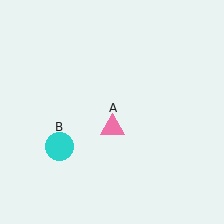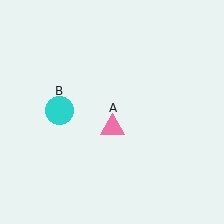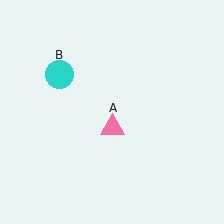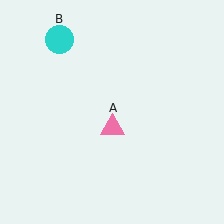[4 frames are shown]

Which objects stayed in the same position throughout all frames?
Pink triangle (object A) remained stationary.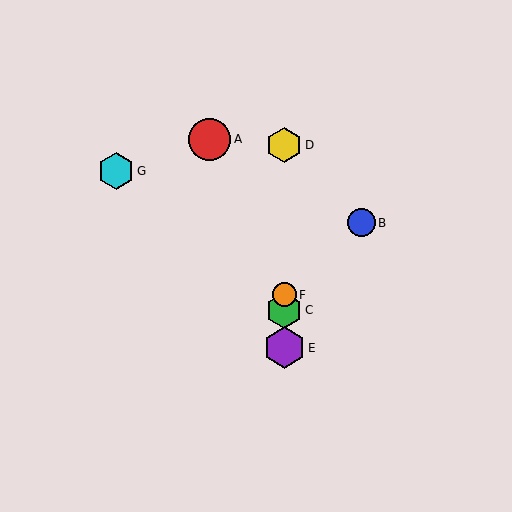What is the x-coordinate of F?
Object F is at x≈284.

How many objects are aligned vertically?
4 objects (C, D, E, F) are aligned vertically.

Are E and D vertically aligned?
Yes, both are at x≈284.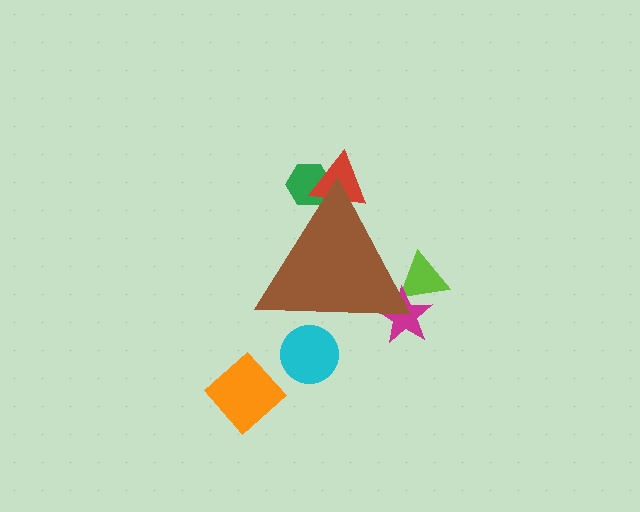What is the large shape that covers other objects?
A brown triangle.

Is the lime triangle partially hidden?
Yes, the lime triangle is partially hidden behind the brown triangle.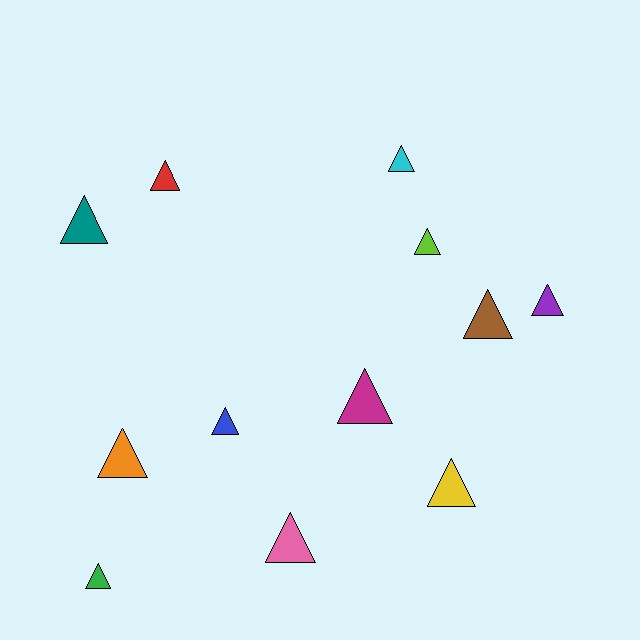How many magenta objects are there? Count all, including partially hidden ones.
There is 1 magenta object.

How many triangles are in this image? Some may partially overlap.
There are 12 triangles.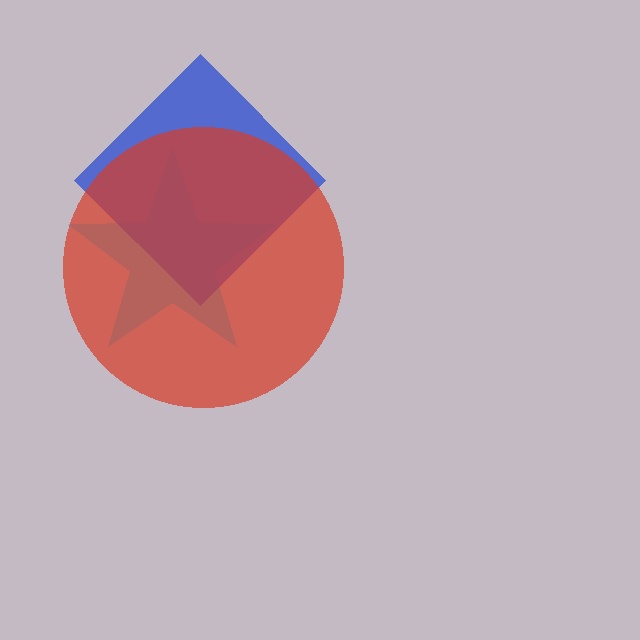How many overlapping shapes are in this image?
There are 3 overlapping shapes in the image.